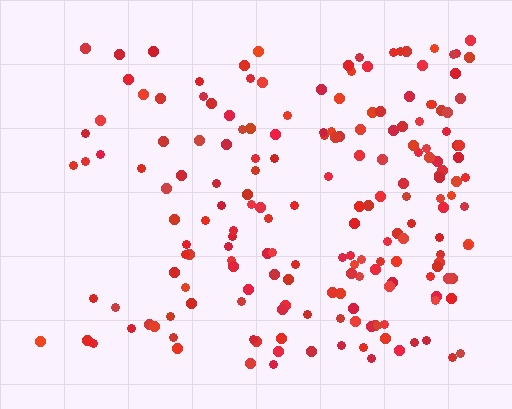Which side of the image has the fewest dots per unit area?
The left.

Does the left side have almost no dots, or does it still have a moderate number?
Still a moderate number, just noticeably fewer than the right.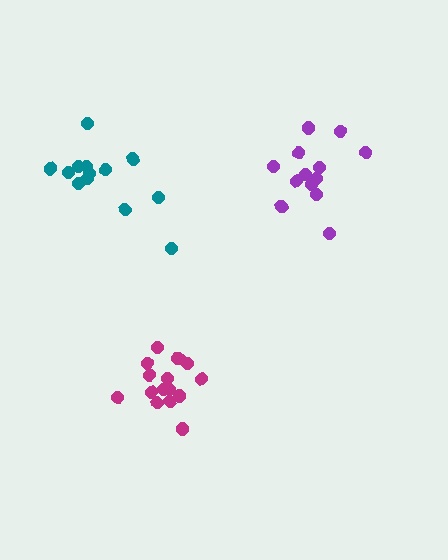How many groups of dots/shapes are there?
There are 3 groups.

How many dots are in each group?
Group 1: 16 dots, Group 2: 13 dots, Group 3: 13 dots (42 total).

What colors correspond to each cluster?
The clusters are colored: magenta, purple, teal.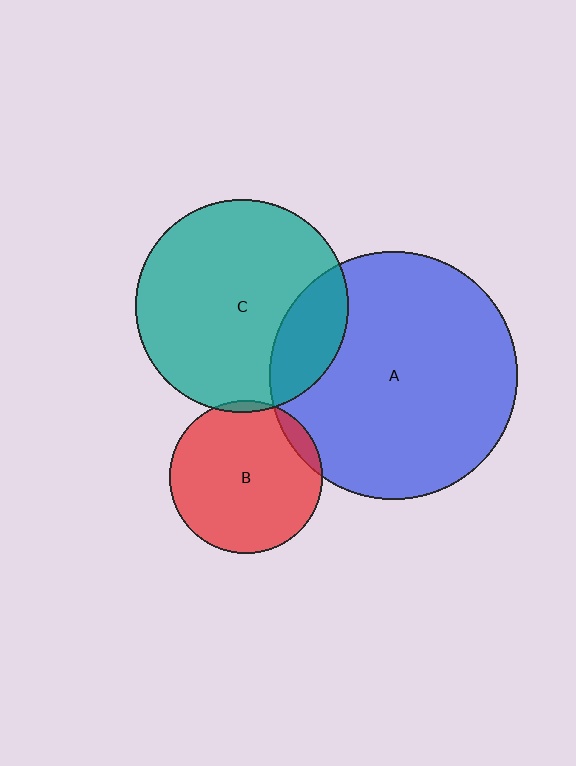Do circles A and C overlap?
Yes.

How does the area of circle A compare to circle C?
Approximately 1.4 times.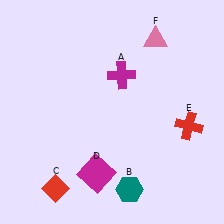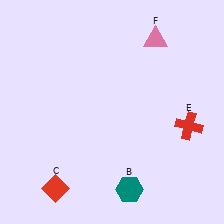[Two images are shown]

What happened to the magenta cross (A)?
The magenta cross (A) was removed in Image 2. It was in the top-right area of Image 1.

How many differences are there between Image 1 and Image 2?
There are 2 differences between the two images.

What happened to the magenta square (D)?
The magenta square (D) was removed in Image 2. It was in the bottom-left area of Image 1.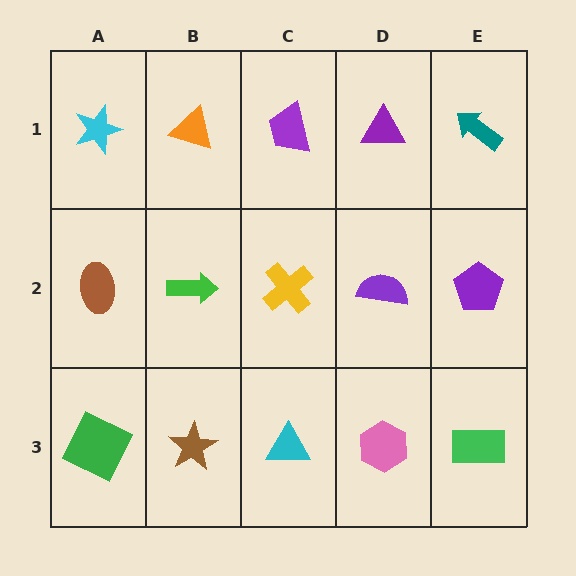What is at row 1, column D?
A purple triangle.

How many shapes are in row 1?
5 shapes.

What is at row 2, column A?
A brown ellipse.